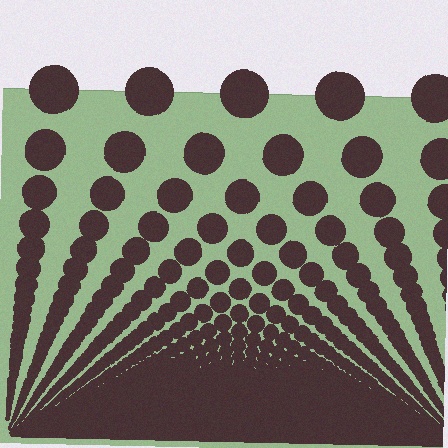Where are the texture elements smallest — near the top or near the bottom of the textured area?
Near the bottom.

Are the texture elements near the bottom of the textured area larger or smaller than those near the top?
Smaller. The gradient is inverted — elements near the bottom are smaller and denser.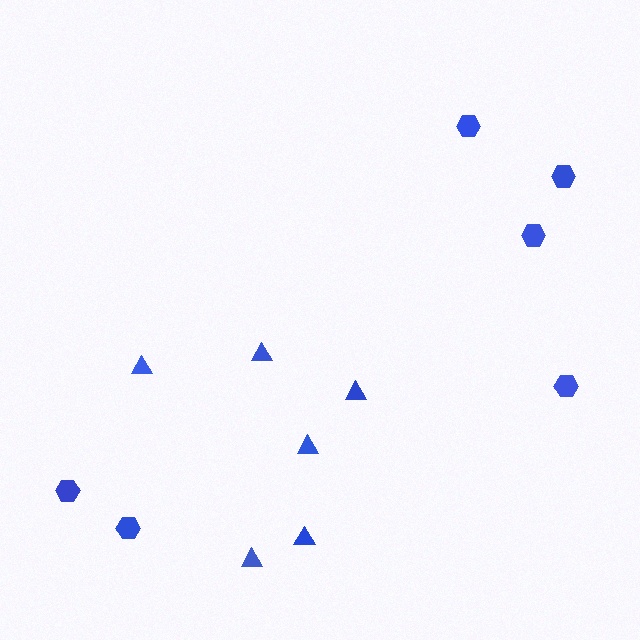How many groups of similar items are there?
There are 2 groups: one group of hexagons (6) and one group of triangles (6).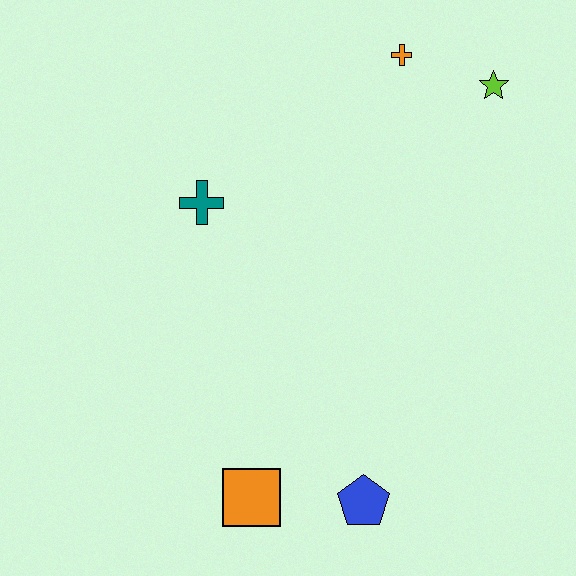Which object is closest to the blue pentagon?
The orange square is closest to the blue pentagon.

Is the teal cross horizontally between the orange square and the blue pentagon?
No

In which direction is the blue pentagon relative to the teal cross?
The blue pentagon is below the teal cross.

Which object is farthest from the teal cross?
The blue pentagon is farthest from the teal cross.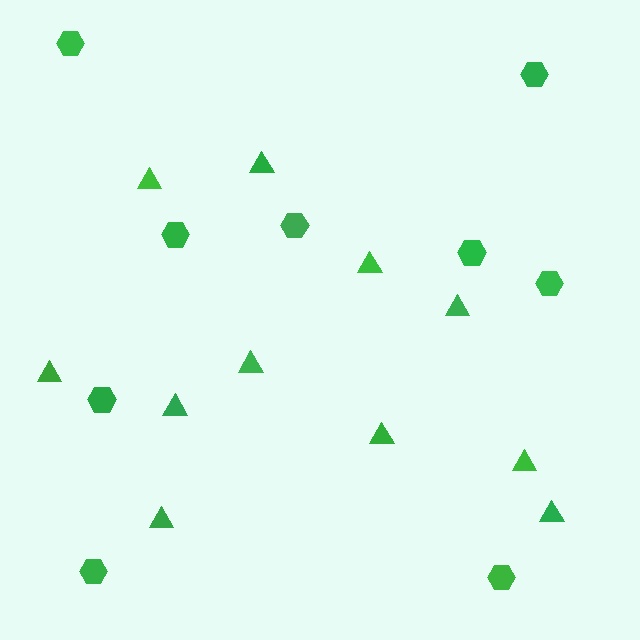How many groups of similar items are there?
There are 2 groups: one group of triangles (11) and one group of hexagons (9).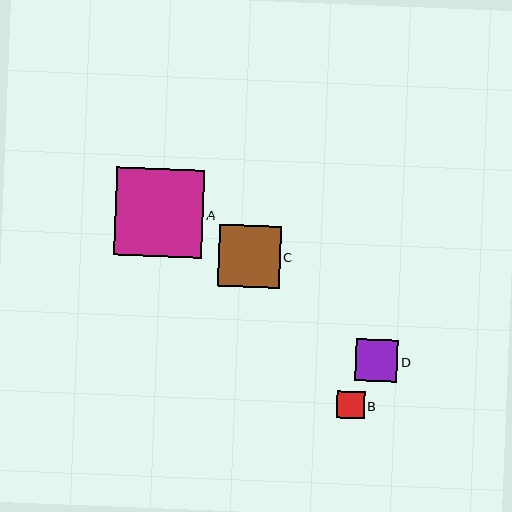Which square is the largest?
Square A is the largest with a size of approximately 88 pixels.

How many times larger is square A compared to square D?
Square A is approximately 2.1 times the size of square D.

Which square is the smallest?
Square B is the smallest with a size of approximately 28 pixels.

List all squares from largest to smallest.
From largest to smallest: A, C, D, B.